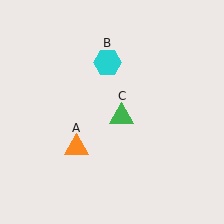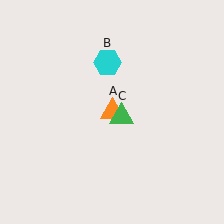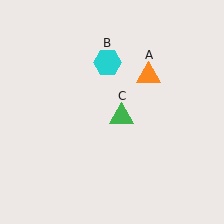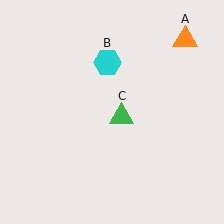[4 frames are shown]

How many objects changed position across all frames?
1 object changed position: orange triangle (object A).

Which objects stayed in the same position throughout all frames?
Cyan hexagon (object B) and green triangle (object C) remained stationary.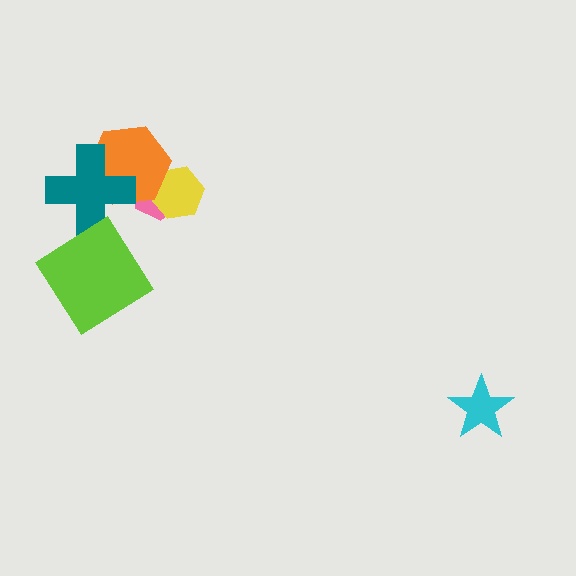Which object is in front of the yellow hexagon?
The orange hexagon is in front of the yellow hexagon.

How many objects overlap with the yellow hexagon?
2 objects overlap with the yellow hexagon.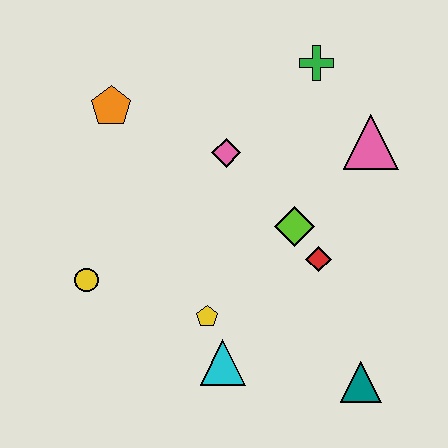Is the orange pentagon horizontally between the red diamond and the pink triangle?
No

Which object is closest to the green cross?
The pink triangle is closest to the green cross.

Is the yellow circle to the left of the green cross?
Yes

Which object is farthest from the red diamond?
The orange pentagon is farthest from the red diamond.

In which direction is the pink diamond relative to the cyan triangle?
The pink diamond is above the cyan triangle.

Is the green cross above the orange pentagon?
Yes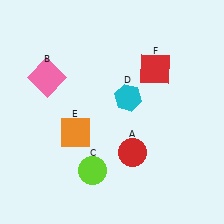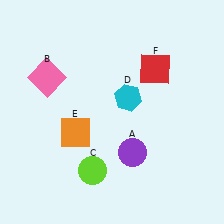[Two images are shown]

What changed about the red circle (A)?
In Image 1, A is red. In Image 2, it changed to purple.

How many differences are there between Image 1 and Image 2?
There is 1 difference between the two images.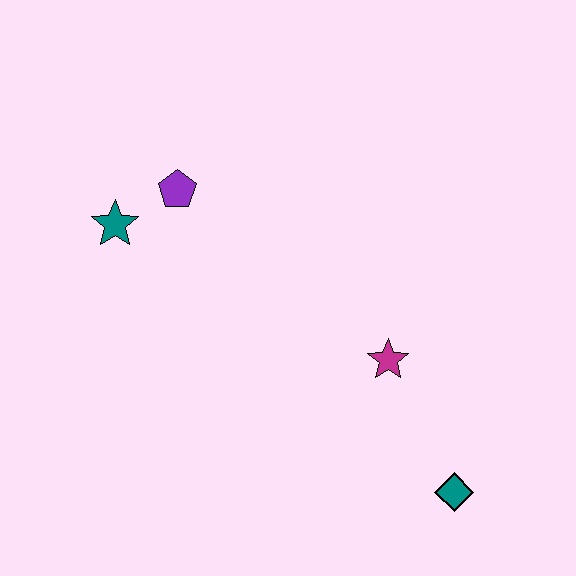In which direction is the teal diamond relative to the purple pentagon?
The teal diamond is below the purple pentagon.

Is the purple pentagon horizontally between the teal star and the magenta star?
Yes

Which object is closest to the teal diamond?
The magenta star is closest to the teal diamond.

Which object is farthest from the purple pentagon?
The teal diamond is farthest from the purple pentagon.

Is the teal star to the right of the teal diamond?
No